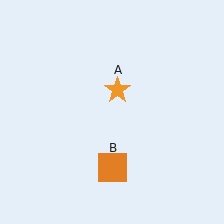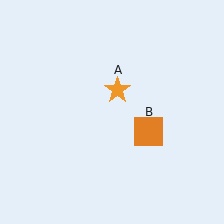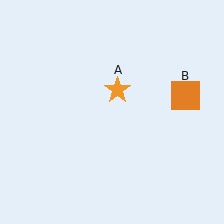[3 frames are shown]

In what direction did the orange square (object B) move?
The orange square (object B) moved up and to the right.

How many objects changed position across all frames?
1 object changed position: orange square (object B).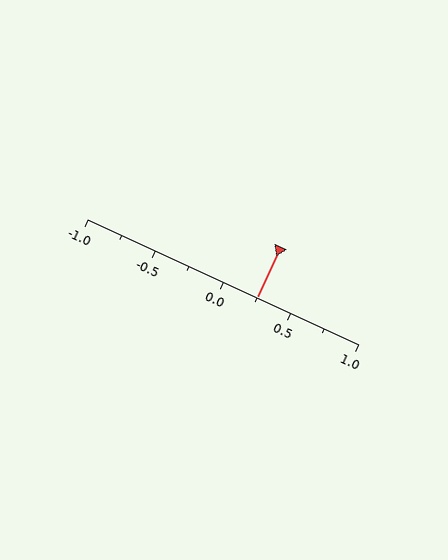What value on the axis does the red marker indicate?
The marker indicates approximately 0.25.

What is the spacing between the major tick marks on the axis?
The major ticks are spaced 0.5 apart.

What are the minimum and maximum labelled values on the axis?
The axis runs from -1.0 to 1.0.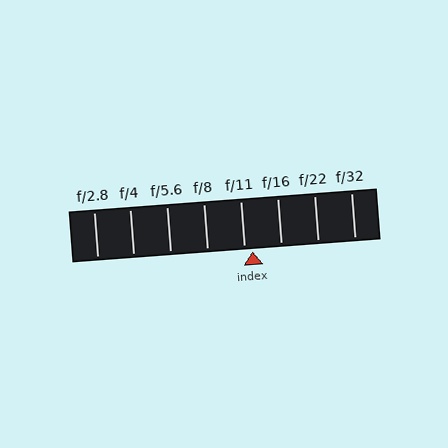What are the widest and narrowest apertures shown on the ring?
The widest aperture shown is f/2.8 and the narrowest is f/32.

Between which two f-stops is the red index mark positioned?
The index mark is between f/11 and f/16.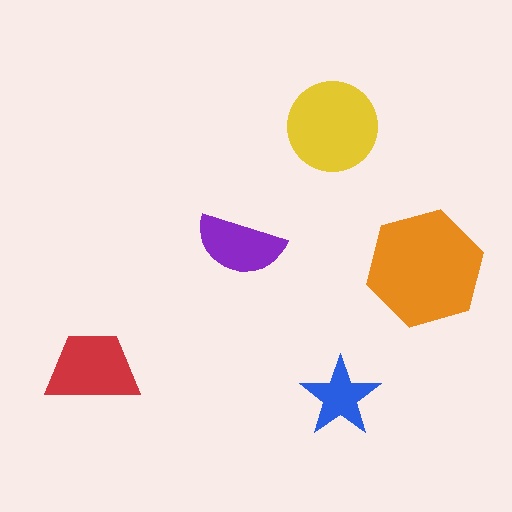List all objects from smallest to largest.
The blue star, the purple semicircle, the red trapezoid, the yellow circle, the orange hexagon.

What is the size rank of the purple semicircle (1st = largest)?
4th.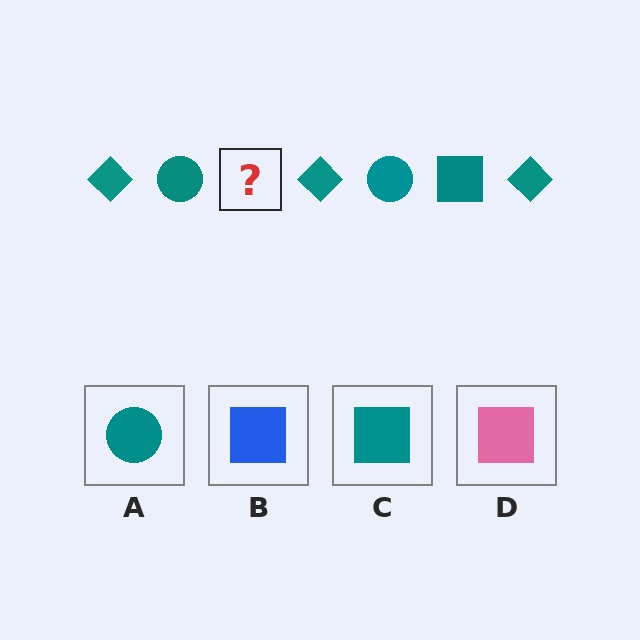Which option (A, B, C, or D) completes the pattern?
C.